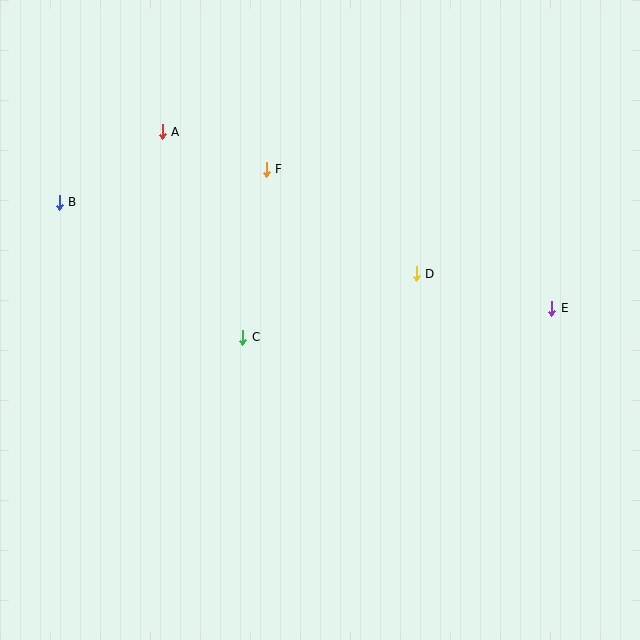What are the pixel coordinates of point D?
Point D is at (416, 274).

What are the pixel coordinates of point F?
Point F is at (266, 169).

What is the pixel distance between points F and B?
The distance between F and B is 209 pixels.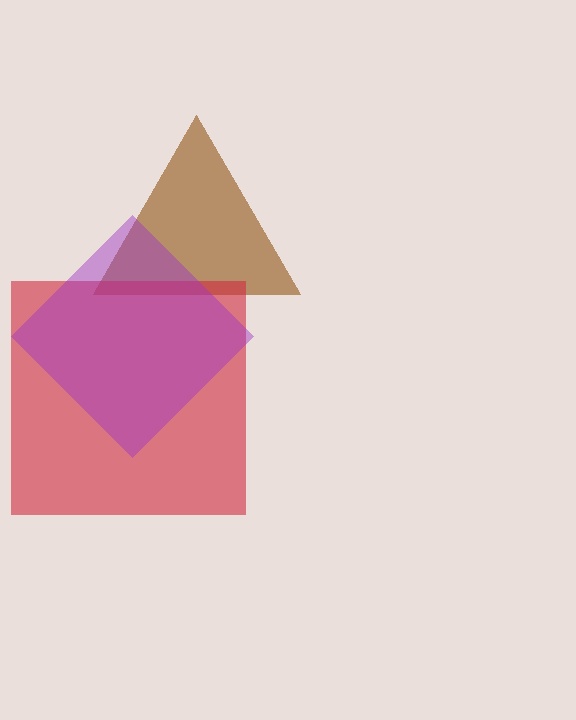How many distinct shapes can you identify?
There are 3 distinct shapes: a brown triangle, a red square, a purple diamond.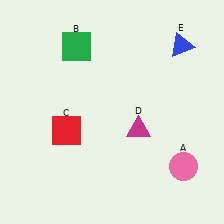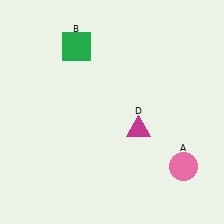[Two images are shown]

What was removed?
The red square (C), the blue triangle (E) were removed in Image 2.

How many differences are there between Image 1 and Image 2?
There are 2 differences between the two images.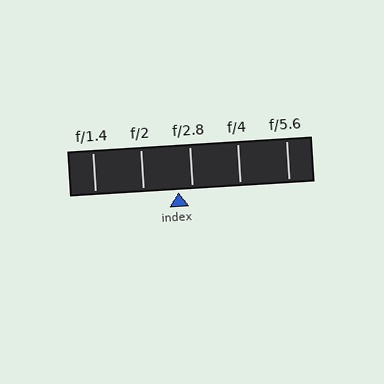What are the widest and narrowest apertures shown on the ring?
The widest aperture shown is f/1.4 and the narrowest is f/5.6.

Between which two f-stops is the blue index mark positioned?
The index mark is between f/2 and f/2.8.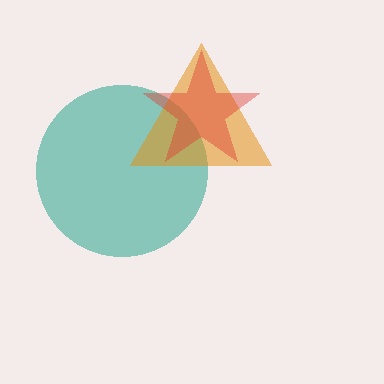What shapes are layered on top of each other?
The layered shapes are: a teal circle, an orange triangle, a red star.